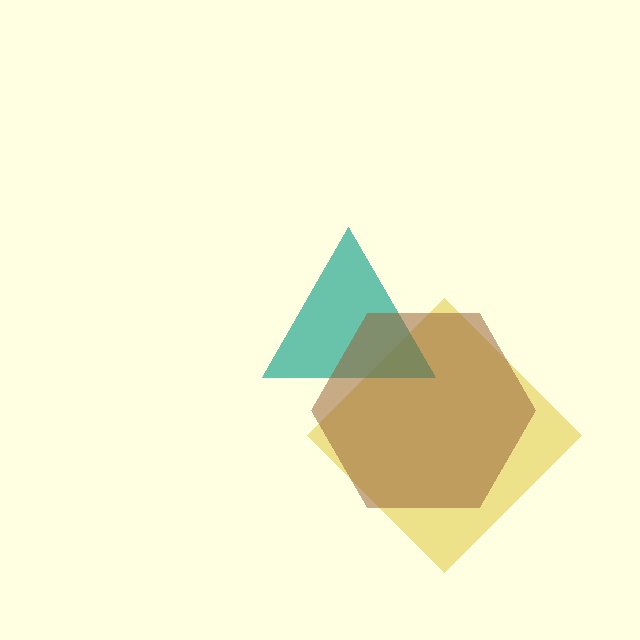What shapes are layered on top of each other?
The layered shapes are: a yellow diamond, a teal triangle, a brown hexagon.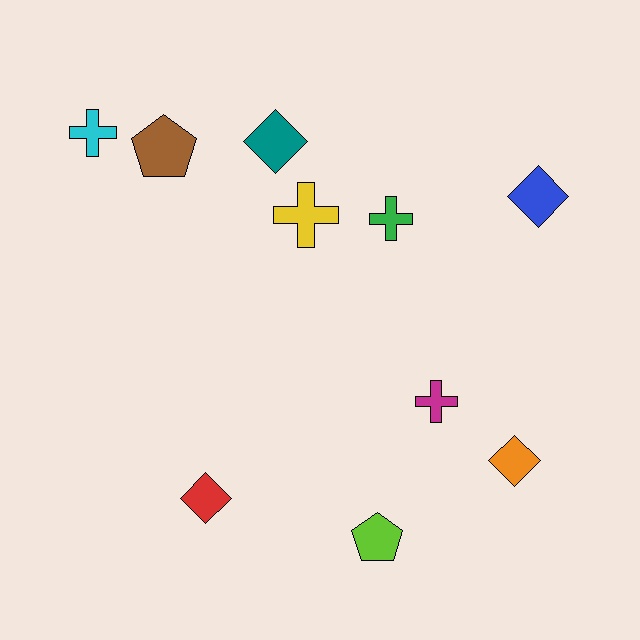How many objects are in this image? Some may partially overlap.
There are 10 objects.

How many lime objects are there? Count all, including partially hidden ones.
There is 1 lime object.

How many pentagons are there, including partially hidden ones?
There are 2 pentagons.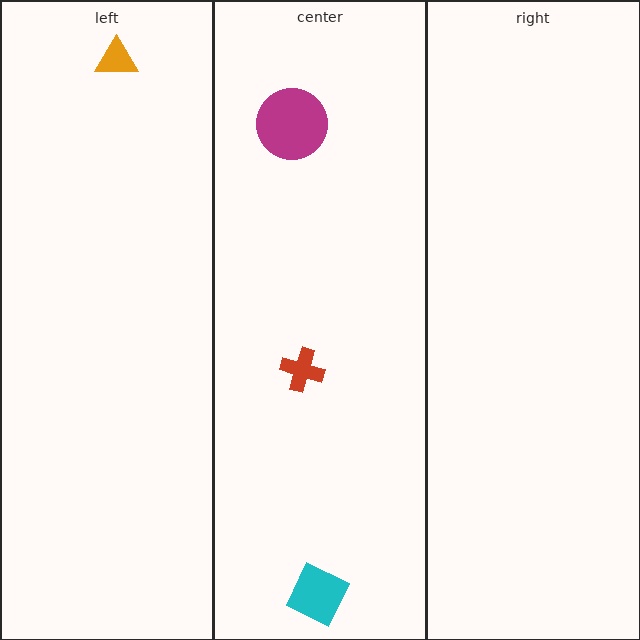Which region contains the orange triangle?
The left region.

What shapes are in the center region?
The magenta circle, the red cross, the cyan diamond.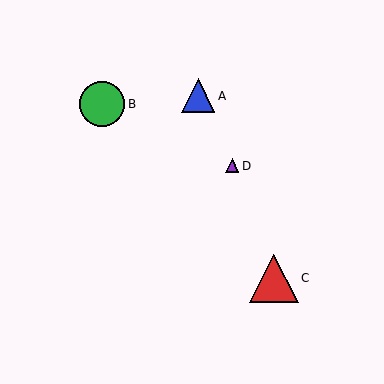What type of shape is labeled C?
Shape C is a red triangle.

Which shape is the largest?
The red triangle (labeled C) is the largest.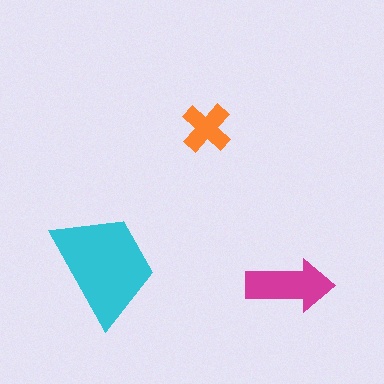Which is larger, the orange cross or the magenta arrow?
The magenta arrow.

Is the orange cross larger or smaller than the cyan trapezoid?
Smaller.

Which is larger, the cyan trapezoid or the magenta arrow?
The cyan trapezoid.